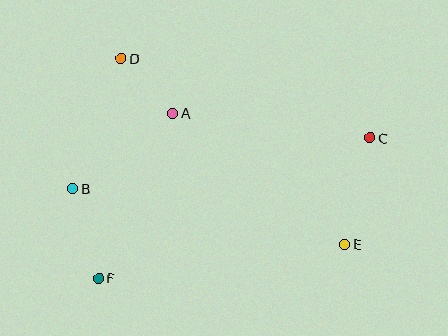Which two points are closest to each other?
Points A and D are closest to each other.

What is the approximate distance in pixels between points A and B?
The distance between A and B is approximately 125 pixels.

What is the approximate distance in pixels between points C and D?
The distance between C and D is approximately 261 pixels.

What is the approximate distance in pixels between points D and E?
The distance between D and E is approximately 291 pixels.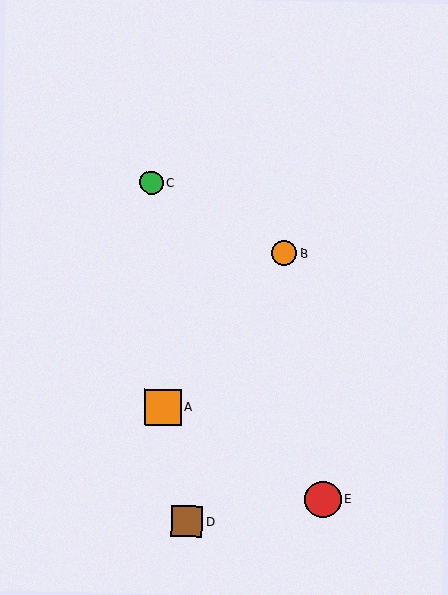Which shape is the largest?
The orange square (labeled A) is the largest.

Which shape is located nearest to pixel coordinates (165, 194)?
The green circle (labeled C) at (152, 182) is nearest to that location.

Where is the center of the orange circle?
The center of the orange circle is at (284, 253).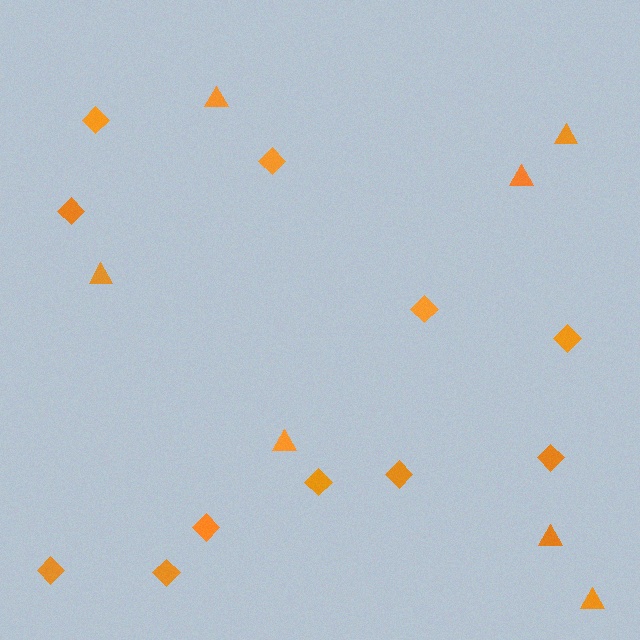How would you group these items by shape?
There are 2 groups: one group of diamonds (11) and one group of triangles (7).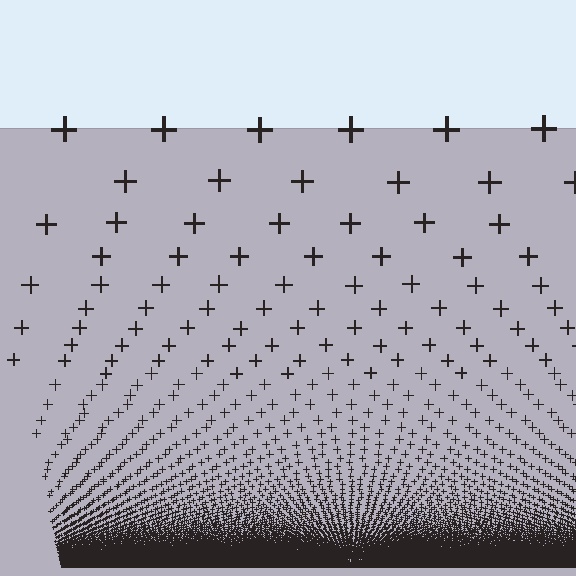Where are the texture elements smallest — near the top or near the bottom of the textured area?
Near the bottom.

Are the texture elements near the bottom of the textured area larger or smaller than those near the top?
Smaller. The gradient is inverted — elements near the bottom are smaller and denser.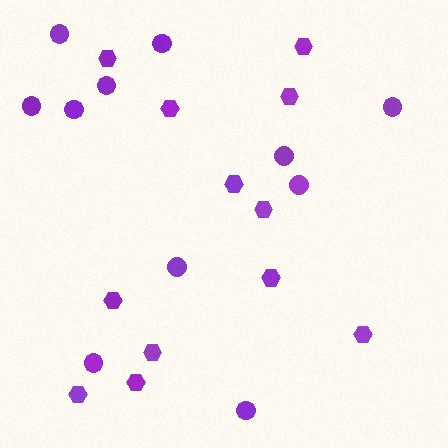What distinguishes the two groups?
There are 2 groups: one group of circles (11) and one group of hexagons (12).